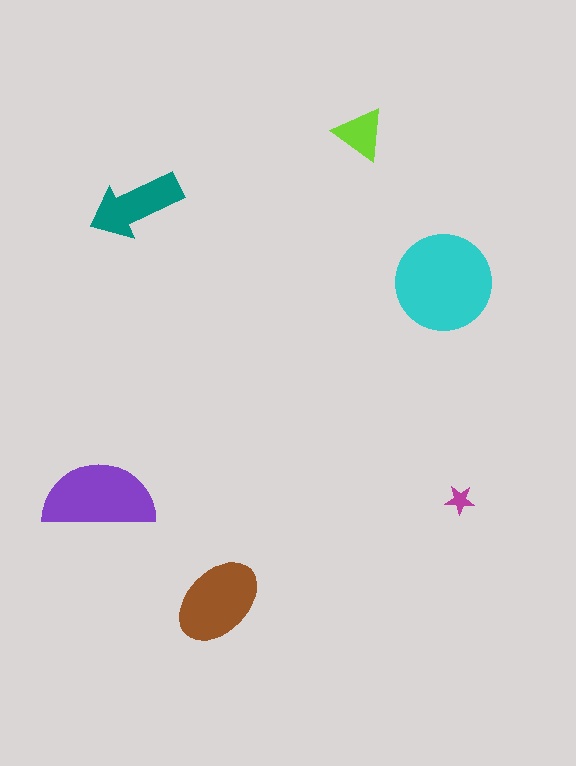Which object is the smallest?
The magenta star.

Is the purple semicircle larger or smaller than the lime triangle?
Larger.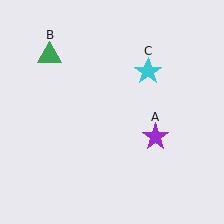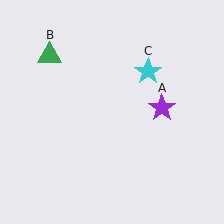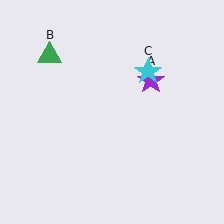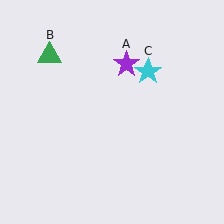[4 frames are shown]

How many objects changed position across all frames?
1 object changed position: purple star (object A).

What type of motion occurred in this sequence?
The purple star (object A) rotated counterclockwise around the center of the scene.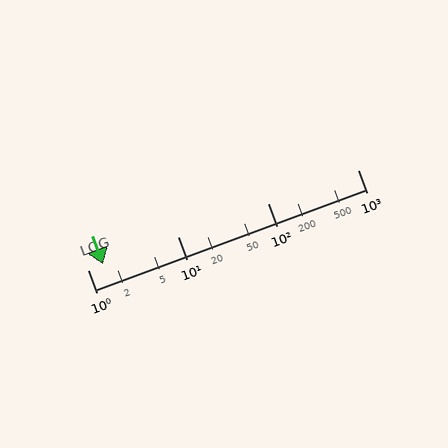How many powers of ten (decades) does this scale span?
The scale spans 3 decades, from 1 to 1000.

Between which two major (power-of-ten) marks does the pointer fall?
The pointer is between 1 and 10.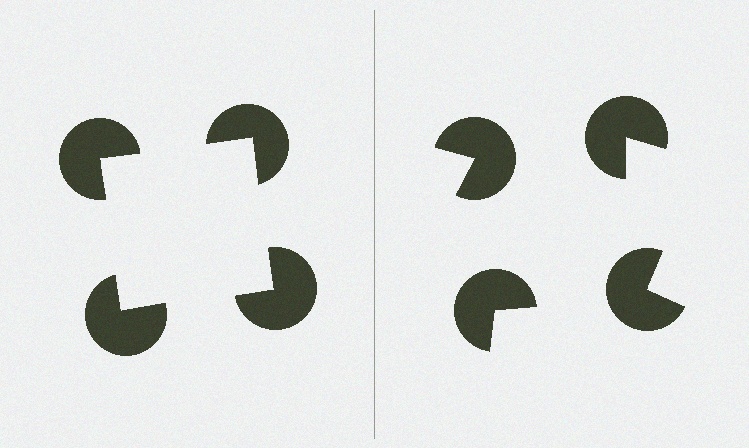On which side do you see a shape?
An illusory square appears on the left side. On the right side the wedge cuts are rotated, so no coherent shape forms.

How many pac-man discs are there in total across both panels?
8 — 4 on each side.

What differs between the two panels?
The pac-man discs are positioned identically on both sides; only the wedge orientations differ. On the left they align to a square; on the right they are misaligned.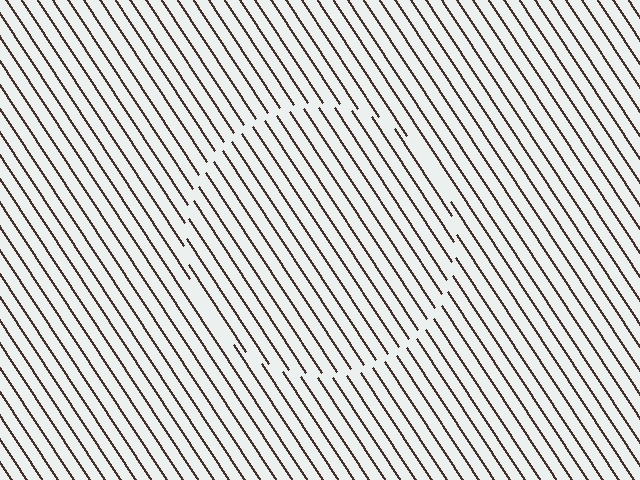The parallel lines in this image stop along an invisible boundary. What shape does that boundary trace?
An illusory circle. The interior of the shape contains the same grating, shifted by half a period — the contour is defined by the phase discontinuity where line-ends from the inner and outer gratings abut.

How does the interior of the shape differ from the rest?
The interior of the shape contains the same grating, shifted by half a period — the contour is defined by the phase discontinuity where line-ends from the inner and outer gratings abut.